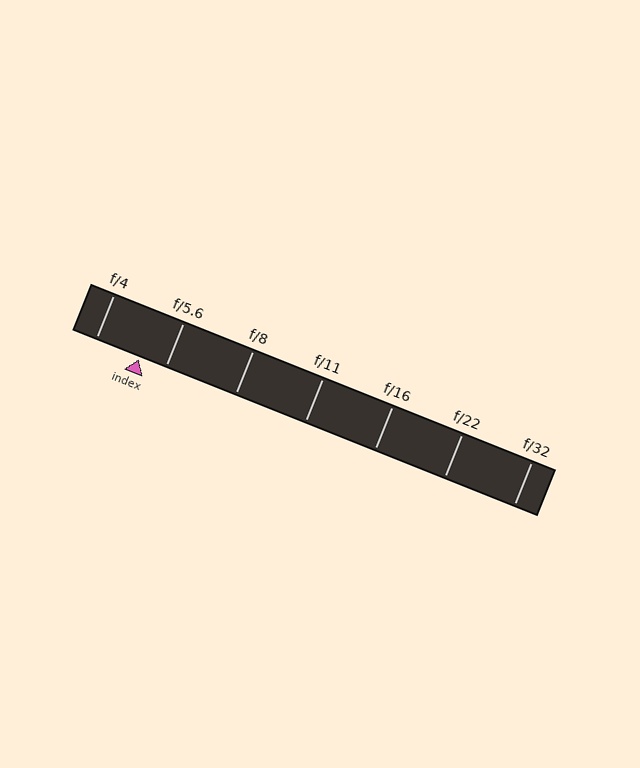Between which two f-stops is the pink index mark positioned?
The index mark is between f/4 and f/5.6.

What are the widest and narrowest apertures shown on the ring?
The widest aperture shown is f/4 and the narrowest is f/32.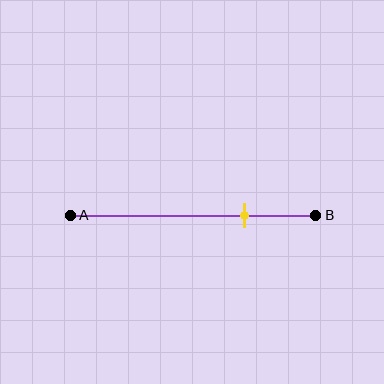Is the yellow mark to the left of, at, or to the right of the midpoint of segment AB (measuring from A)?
The yellow mark is to the right of the midpoint of segment AB.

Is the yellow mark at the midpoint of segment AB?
No, the mark is at about 70% from A, not at the 50% midpoint.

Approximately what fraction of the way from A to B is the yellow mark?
The yellow mark is approximately 70% of the way from A to B.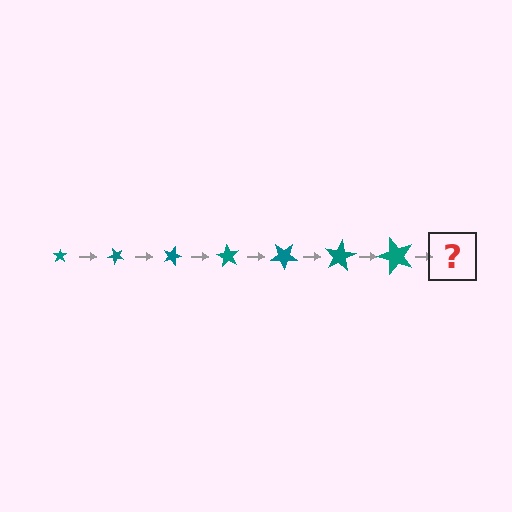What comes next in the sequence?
The next element should be a star, larger than the previous one and rotated 315 degrees from the start.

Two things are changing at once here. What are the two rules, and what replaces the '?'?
The two rules are that the star grows larger each step and it rotates 45 degrees each step. The '?' should be a star, larger than the previous one and rotated 315 degrees from the start.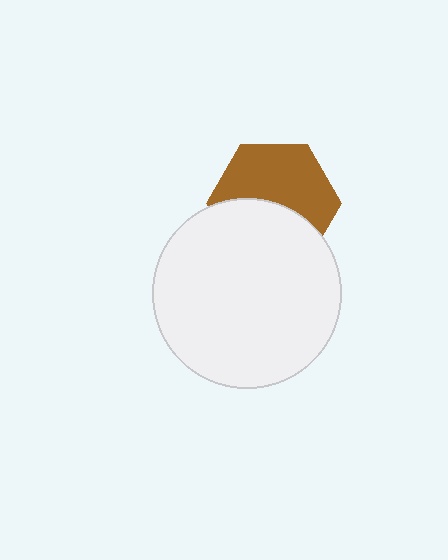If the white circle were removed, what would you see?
You would see the complete brown hexagon.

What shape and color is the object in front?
The object in front is a white circle.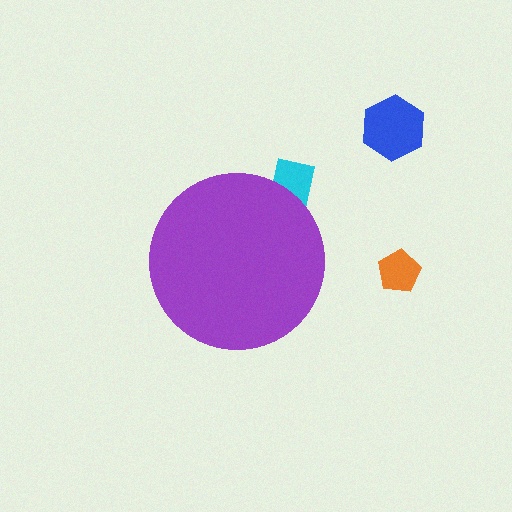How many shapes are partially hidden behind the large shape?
1 shape is partially hidden.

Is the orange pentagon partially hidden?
No, the orange pentagon is fully visible.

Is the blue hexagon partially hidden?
No, the blue hexagon is fully visible.